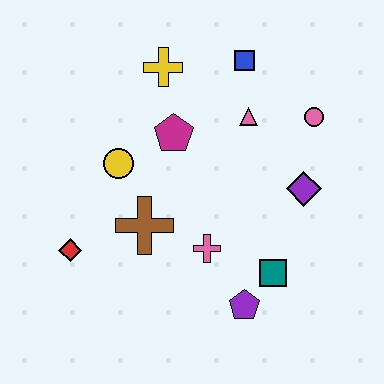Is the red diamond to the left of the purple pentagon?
Yes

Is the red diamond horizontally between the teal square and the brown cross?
No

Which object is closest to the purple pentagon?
The teal square is closest to the purple pentagon.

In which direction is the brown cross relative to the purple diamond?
The brown cross is to the left of the purple diamond.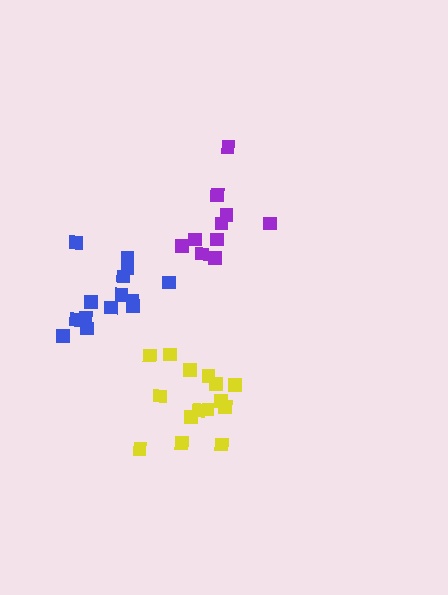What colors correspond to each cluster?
The clusters are colored: purple, yellow, blue.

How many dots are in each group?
Group 1: 10 dots, Group 2: 15 dots, Group 3: 14 dots (39 total).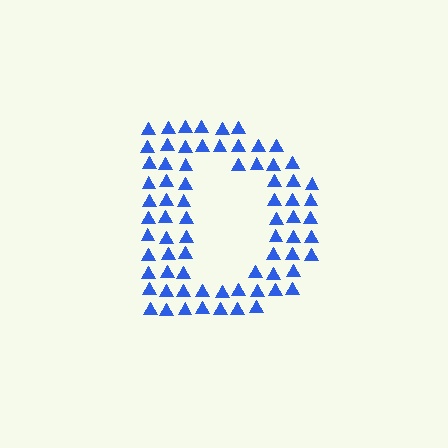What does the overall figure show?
The overall figure shows the letter D.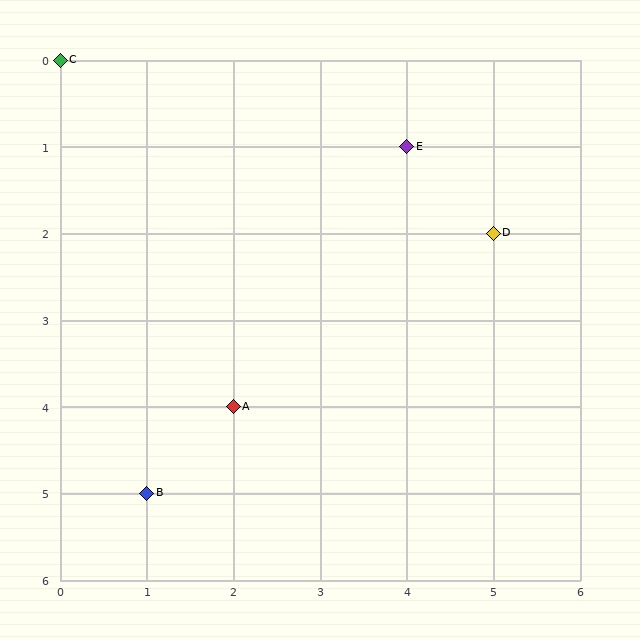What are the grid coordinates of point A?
Point A is at grid coordinates (2, 4).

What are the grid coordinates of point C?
Point C is at grid coordinates (0, 0).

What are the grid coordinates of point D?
Point D is at grid coordinates (5, 2).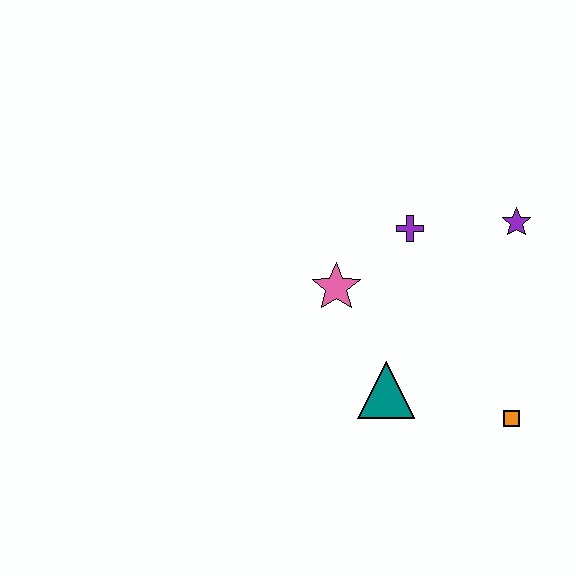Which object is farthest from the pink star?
The orange square is farthest from the pink star.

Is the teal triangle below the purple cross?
Yes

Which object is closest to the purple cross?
The pink star is closest to the purple cross.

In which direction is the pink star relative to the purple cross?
The pink star is to the left of the purple cross.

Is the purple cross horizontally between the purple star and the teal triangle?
Yes